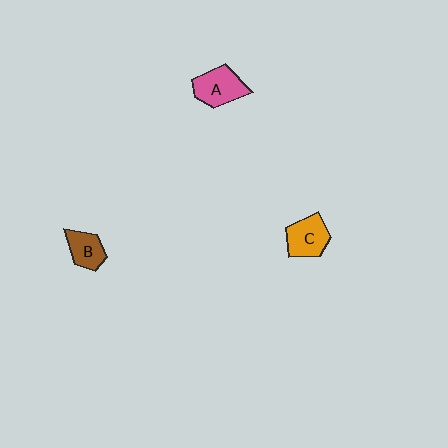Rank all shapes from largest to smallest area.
From largest to smallest: A (pink), C (orange), B (brown).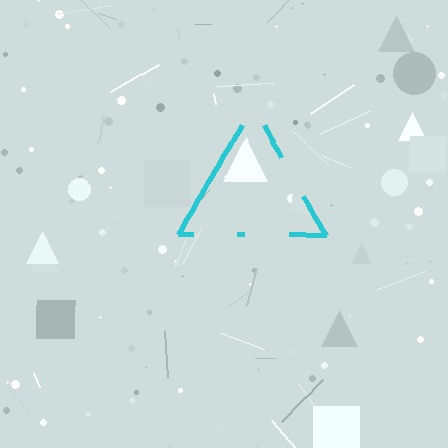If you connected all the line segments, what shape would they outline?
They would outline a triangle.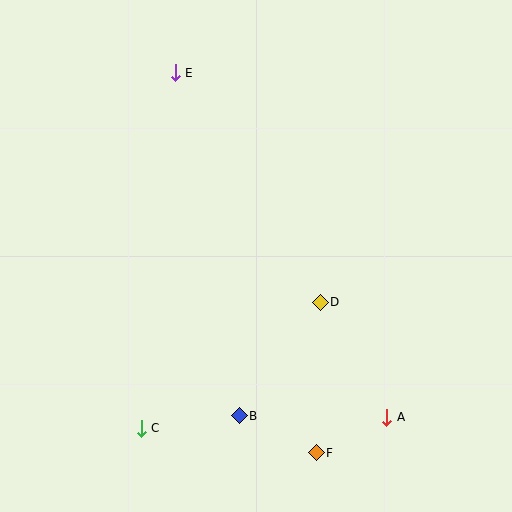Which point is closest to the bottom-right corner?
Point A is closest to the bottom-right corner.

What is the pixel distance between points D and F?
The distance between D and F is 151 pixels.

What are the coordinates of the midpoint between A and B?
The midpoint between A and B is at (313, 416).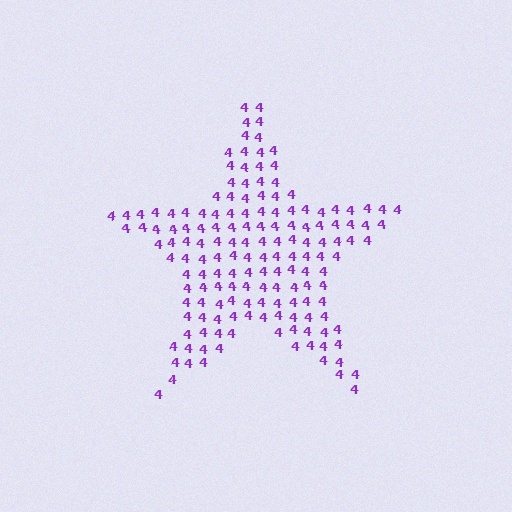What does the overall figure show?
The overall figure shows a star.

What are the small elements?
The small elements are digit 4's.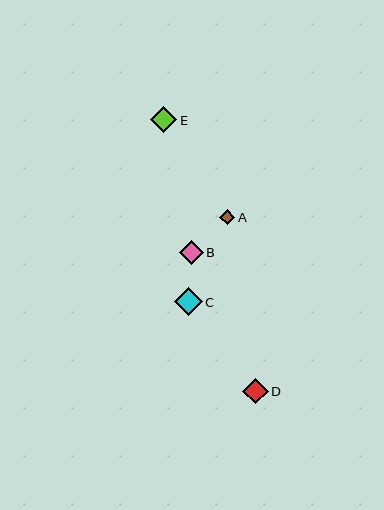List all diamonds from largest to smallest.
From largest to smallest: C, E, D, B, A.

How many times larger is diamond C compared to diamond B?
Diamond C is approximately 1.2 times the size of diamond B.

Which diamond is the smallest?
Diamond A is the smallest with a size of approximately 15 pixels.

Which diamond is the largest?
Diamond C is the largest with a size of approximately 28 pixels.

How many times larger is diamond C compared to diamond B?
Diamond C is approximately 1.2 times the size of diamond B.